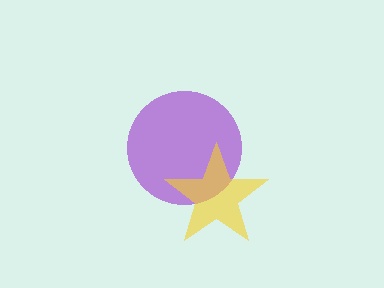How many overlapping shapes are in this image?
There are 2 overlapping shapes in the image.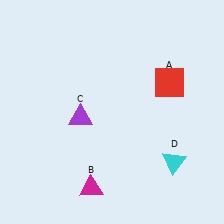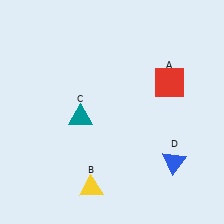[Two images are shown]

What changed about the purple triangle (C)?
In Image 1, C is purple. In Image 2, it changed to teal.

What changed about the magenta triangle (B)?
In Image 1, B is magenta. In Image 2, it changed to yellow.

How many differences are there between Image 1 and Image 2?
There are 3 differences between the two images.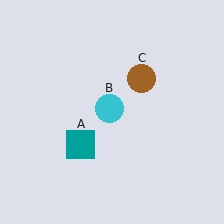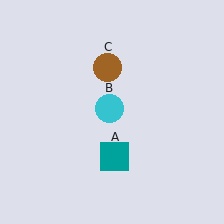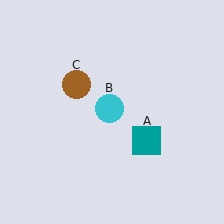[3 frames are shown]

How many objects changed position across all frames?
2 objects changed position: teal square (object A), brown circle (object C).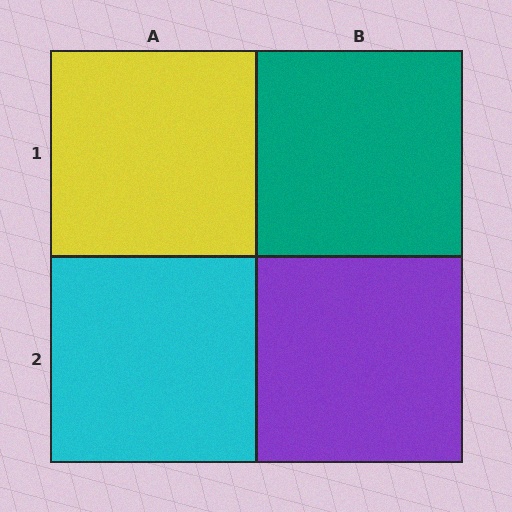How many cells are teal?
1 cell is teal.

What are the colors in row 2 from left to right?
Cyan, purple.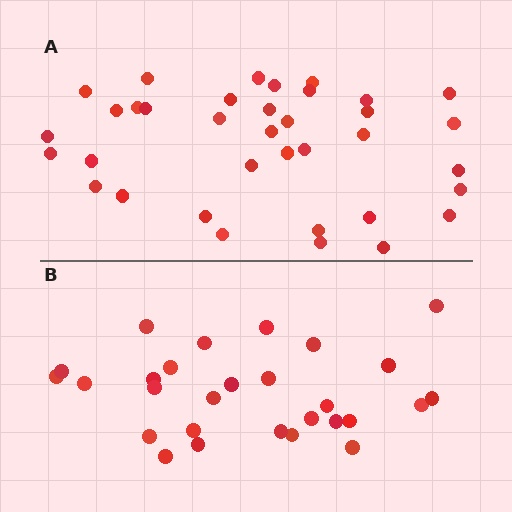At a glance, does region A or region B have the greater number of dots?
Region A (the top region) has more dots.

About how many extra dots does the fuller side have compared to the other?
Region A has roughly 8 or so more dots than region B.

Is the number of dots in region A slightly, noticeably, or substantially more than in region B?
Region A has noticeably more, but not dramatically so. The ratio is roughly 1.3 to 1.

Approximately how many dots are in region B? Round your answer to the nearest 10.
About 30 dots. (The exact count is 28, which rounds to 30.)